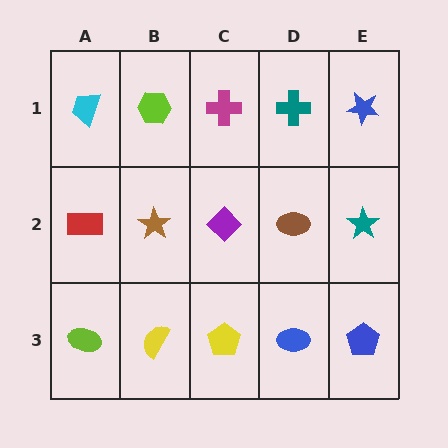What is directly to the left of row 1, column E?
A teal cross.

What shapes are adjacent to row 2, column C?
A magenta cross (row 1, column C), a yellow pentagon (row 3, column C), a brown star (row 2, column B), a brown ellipse (row 2, column D).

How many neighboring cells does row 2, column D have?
4.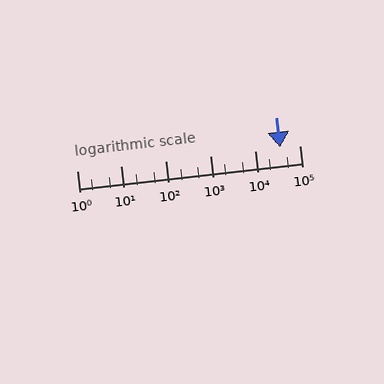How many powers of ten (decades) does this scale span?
The scale spans 5 decades, from 1 to 100000.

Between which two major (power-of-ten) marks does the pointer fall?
The pointer is between 10000 and 100000.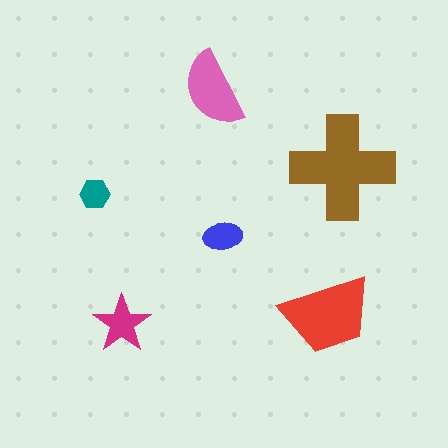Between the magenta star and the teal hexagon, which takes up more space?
The magenta star.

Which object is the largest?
The brown cross.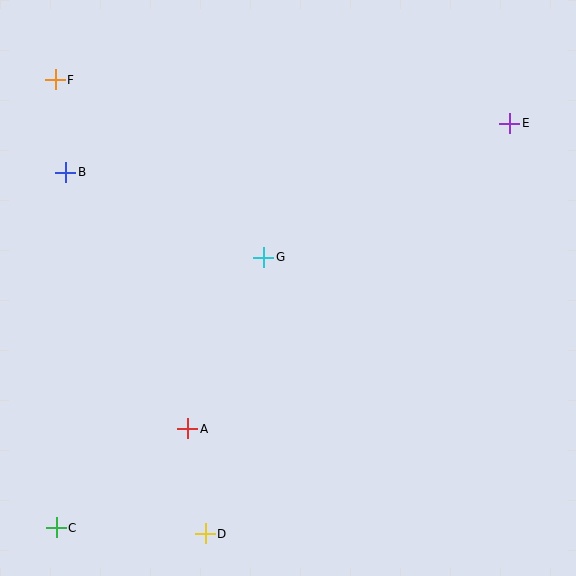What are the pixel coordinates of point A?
Point A is at (188, 429).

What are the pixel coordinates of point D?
Point D is at (205, 534).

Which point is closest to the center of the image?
Point G at (264, 257) is closest to the center.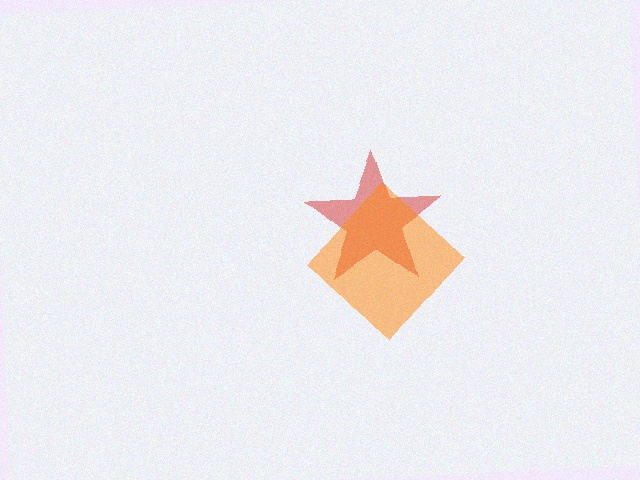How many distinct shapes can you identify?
There are 2 distinct shapes: a red star, an orange diamond.